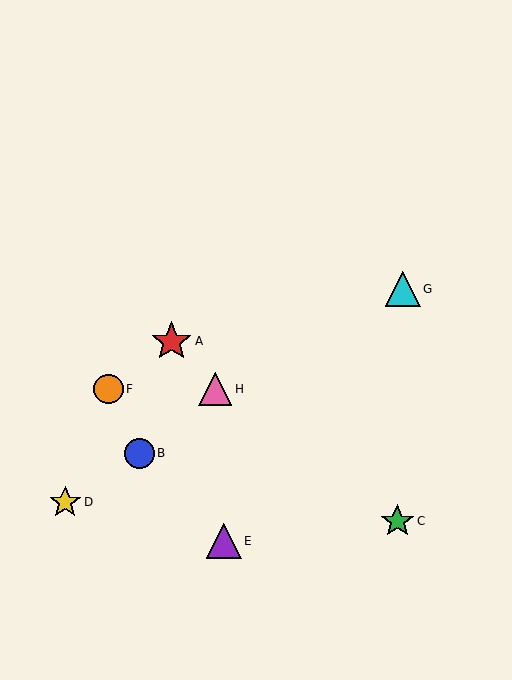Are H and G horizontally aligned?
No, H is at y≈389 and G is at y≈289.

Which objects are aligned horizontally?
Objects F, H are aligned horizontally.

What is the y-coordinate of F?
Object F is at y≈389.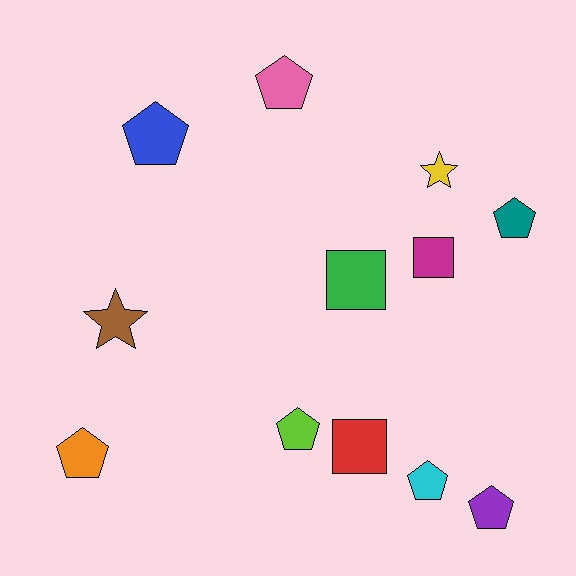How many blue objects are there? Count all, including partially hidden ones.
There is 1 blue object.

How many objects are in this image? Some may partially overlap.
There are 12 objects.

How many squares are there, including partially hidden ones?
There are 3 squares.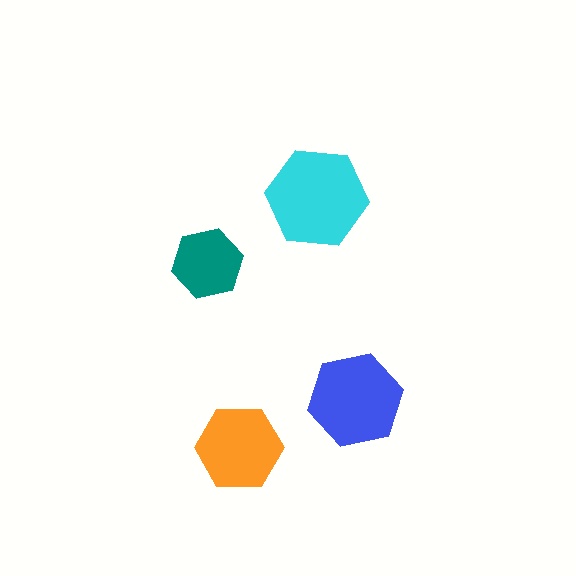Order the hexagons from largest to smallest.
the cyan one, the blue one, the orange one, the teal one.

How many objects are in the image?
There are 4 objects in the image.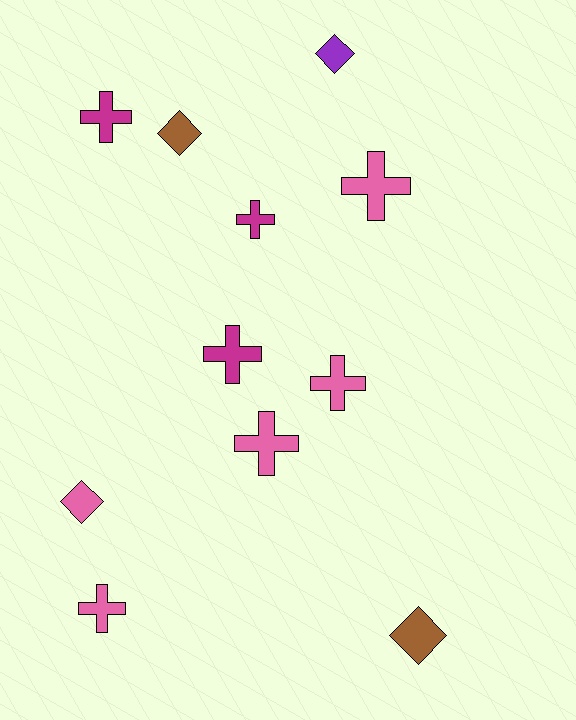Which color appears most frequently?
Pink, with 5 objects.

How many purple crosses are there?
There are no purple crosses.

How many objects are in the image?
There are 11 objects.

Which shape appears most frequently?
Cross, with 7 objects.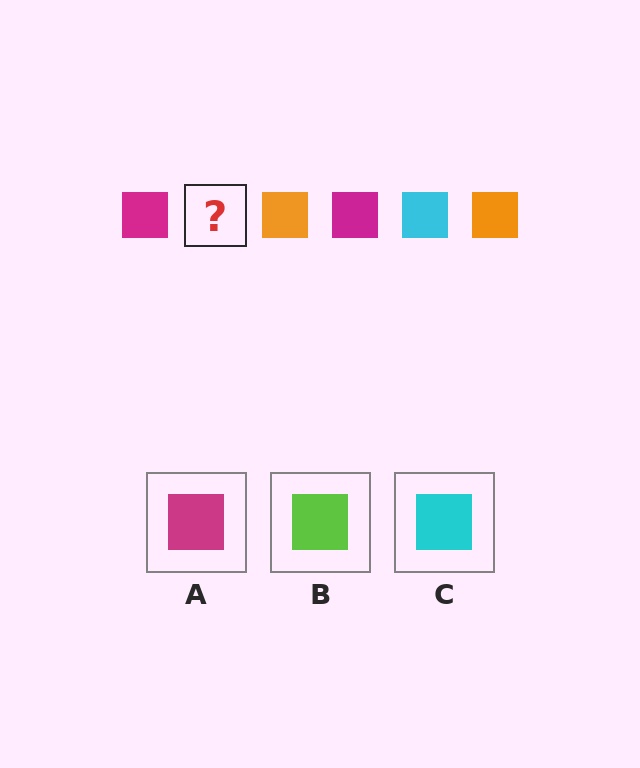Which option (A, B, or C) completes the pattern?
C.